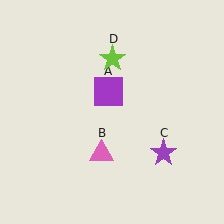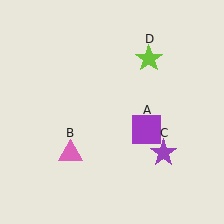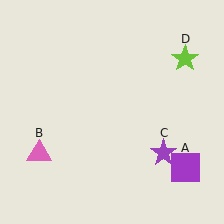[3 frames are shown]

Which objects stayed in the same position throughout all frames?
Purple star (object C) remained stationary.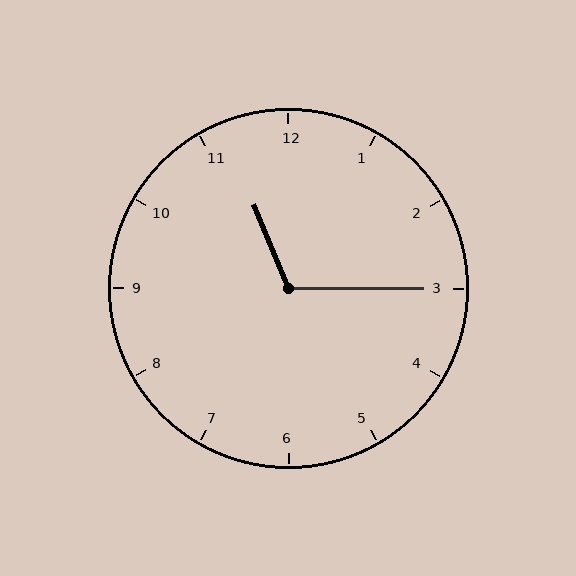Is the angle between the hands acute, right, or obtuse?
It is obtuse.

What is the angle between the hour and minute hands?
Approximately 112 degrees.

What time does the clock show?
11:15.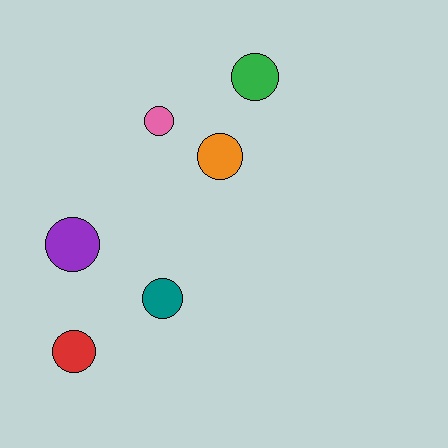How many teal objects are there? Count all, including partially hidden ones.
There is 1 teal object.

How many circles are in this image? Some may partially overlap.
There are 6 circles.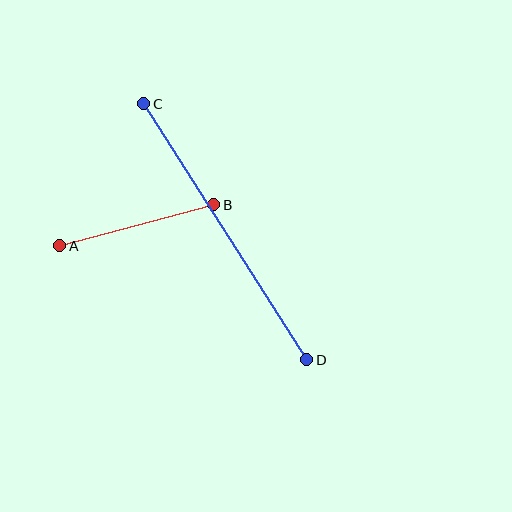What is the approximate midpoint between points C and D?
The midpoint is at approximately (225, 232) pixels.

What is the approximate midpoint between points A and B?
The midpoint is at approximately (137, 225) pixels.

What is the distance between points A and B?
The distance is approximately 159 pixels.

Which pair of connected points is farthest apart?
Points C and D are farthest apart.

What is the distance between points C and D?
The distance is approximately 304 pixels.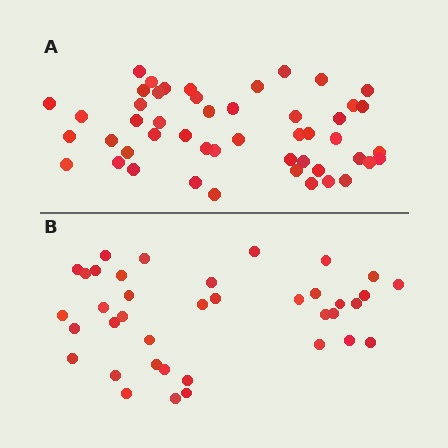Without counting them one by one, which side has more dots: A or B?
Region A (the top region) has more dots.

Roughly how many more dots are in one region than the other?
Region A has roughly 12 or so more dots than region B.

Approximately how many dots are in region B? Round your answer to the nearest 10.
About 40 dots. (The exact count is 38, which rounds to 40.)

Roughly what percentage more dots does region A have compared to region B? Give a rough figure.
About 30% more.